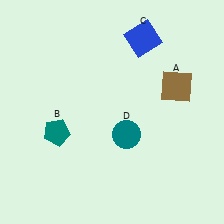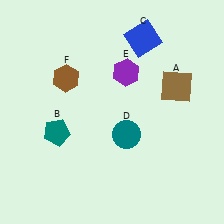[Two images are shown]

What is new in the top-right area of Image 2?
A purple hexagon (E) was added in the top-right area of Image 2.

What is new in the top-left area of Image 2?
A brown hexagon (F) was added in the top-left area of Image 2.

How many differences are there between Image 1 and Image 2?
There are 2 differences between the two images.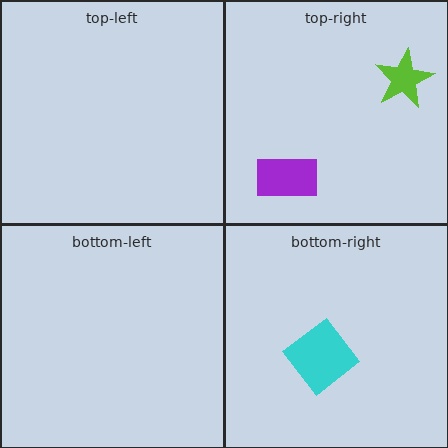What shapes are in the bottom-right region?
The cyan diamond.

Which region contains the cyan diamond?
The bottom-right region.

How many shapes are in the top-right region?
2.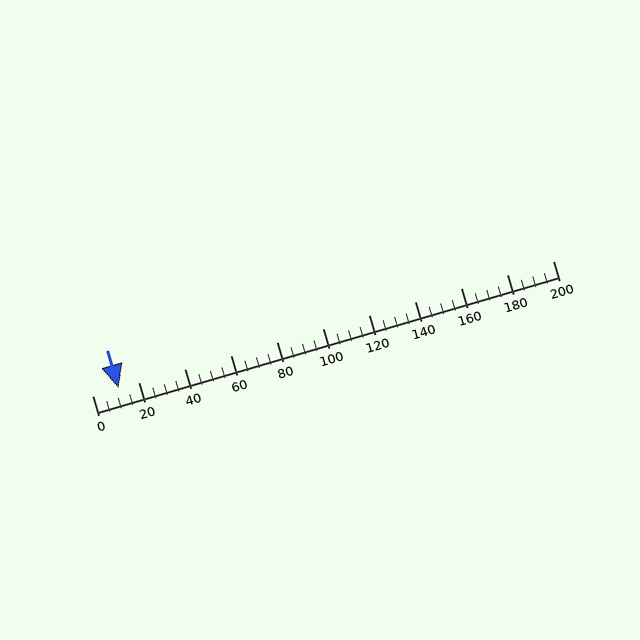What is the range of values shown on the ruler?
The ruler shows values from 0 to 200.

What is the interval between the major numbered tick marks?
The major tick marks are spaced 20 units apart.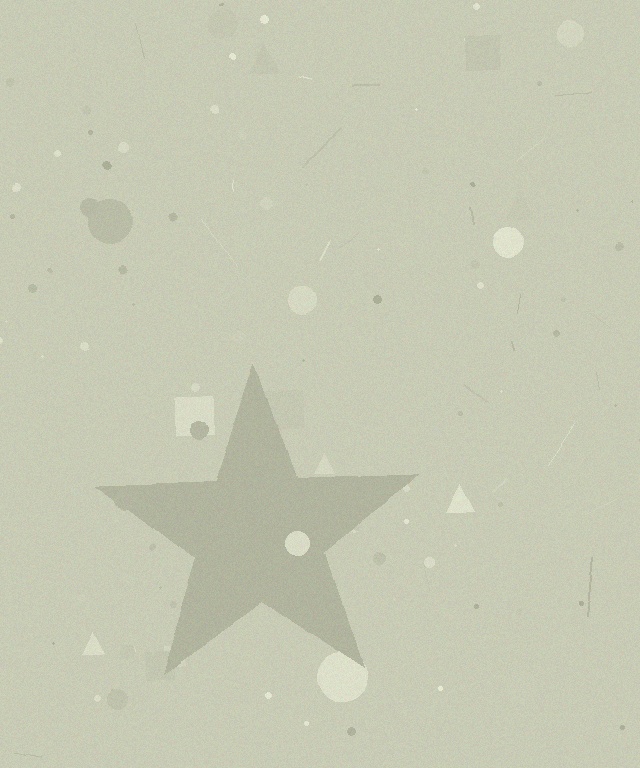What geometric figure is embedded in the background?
A star is embedded in the background.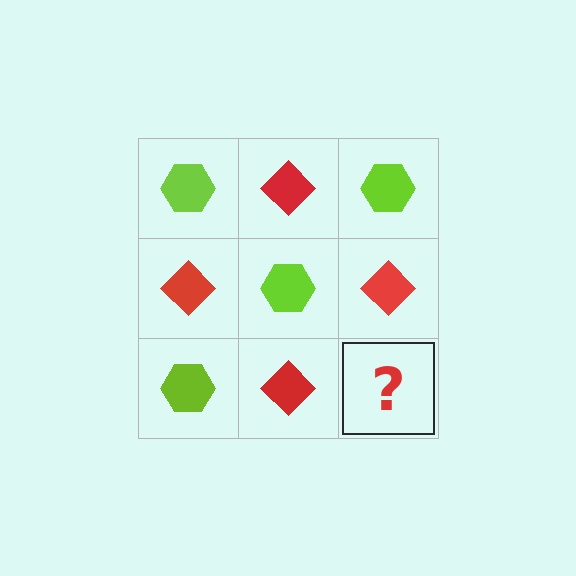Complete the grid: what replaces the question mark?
The question mark should be replaced with a lime hexagon.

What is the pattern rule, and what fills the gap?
The rule is that it alternates lime hexagon and red diamond in a checkerboard pattern. The gap should be filled with a lime hexagon.